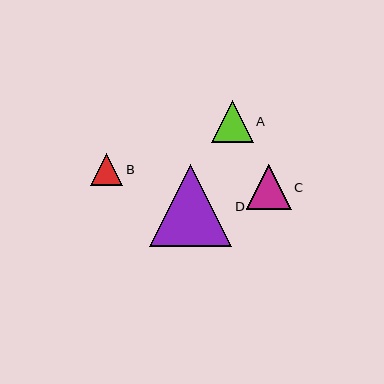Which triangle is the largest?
Triangle D is the largest with a size of approximately 82 pixels.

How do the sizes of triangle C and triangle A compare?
Triangle C and triangle A are approximately the same size.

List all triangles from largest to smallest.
From largest to smallest: D, C, A, B.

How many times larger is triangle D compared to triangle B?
Triangle D is approximately 2.5 times the size of triangle B.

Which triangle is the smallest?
Triangle B is the smallest with a size of approximately 32 pixels.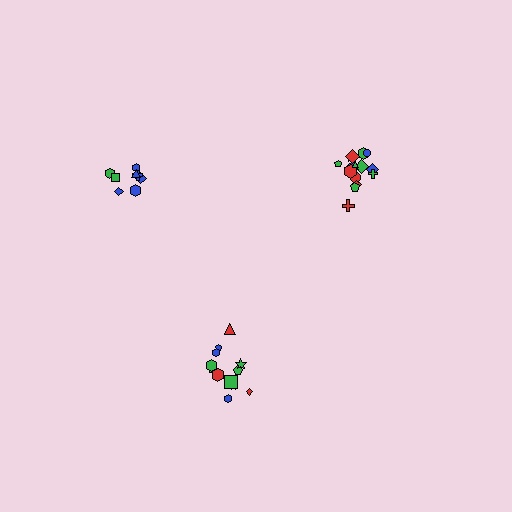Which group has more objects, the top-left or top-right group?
The top-right group.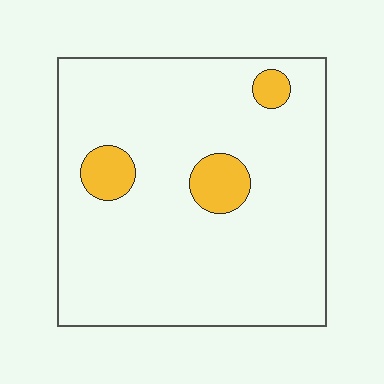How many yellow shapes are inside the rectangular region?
3.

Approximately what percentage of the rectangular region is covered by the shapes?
Approximately 10%.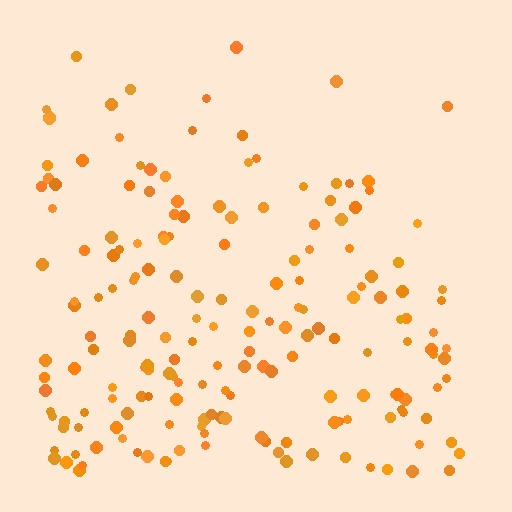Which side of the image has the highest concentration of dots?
The bottom.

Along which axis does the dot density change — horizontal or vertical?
Vertical.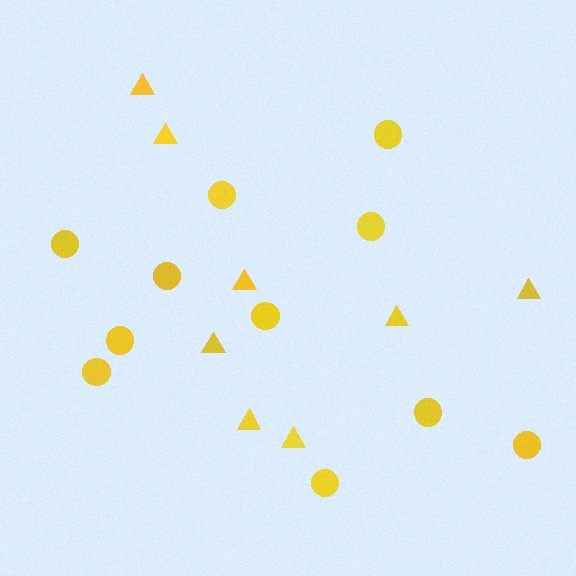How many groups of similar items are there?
There are 2 groups: one group of triangles (8) and one group of circles (11).